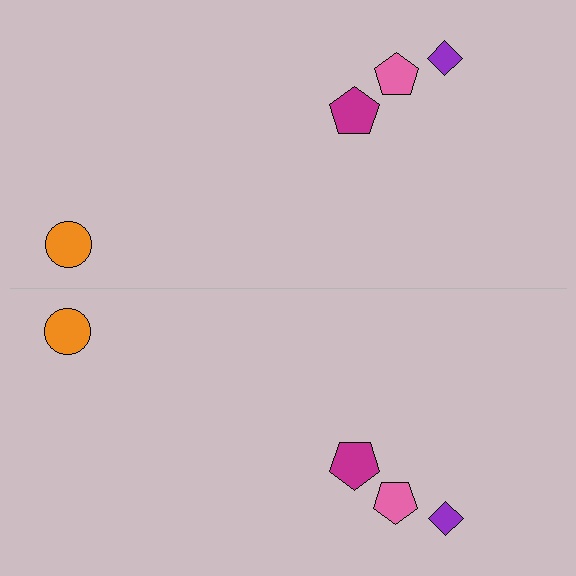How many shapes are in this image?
There are 8 shapes in this image.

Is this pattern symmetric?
Yes, this pattern has bilateral (reflection) symmetry.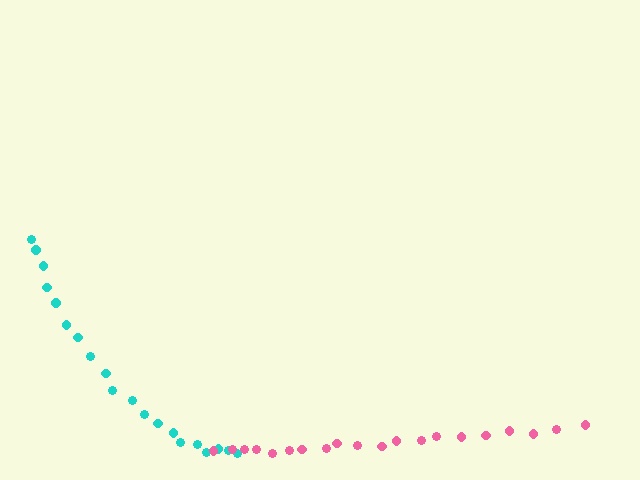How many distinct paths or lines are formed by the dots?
There are 2 distinct paths.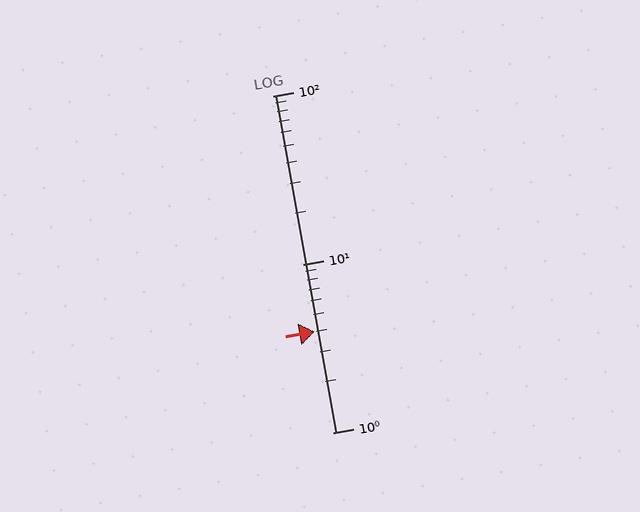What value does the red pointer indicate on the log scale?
The pointer indicates approximately 4.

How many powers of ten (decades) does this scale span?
The scale spans 2 decades, from 1 to 100.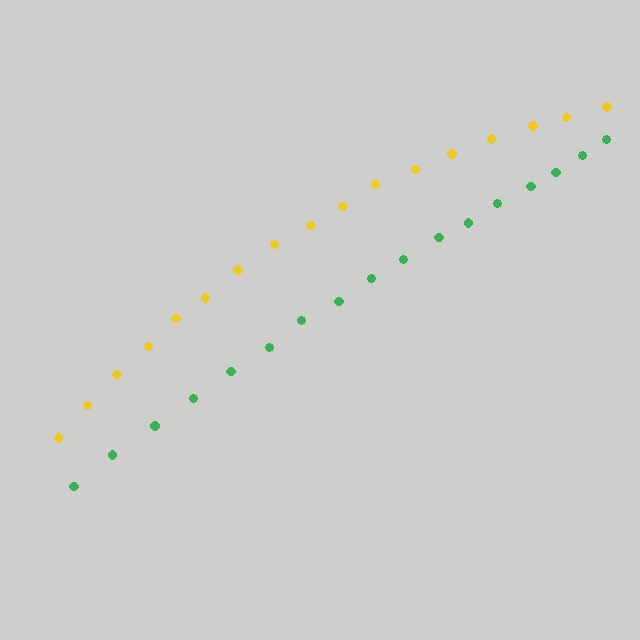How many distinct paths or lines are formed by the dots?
There are 2 distinct paths.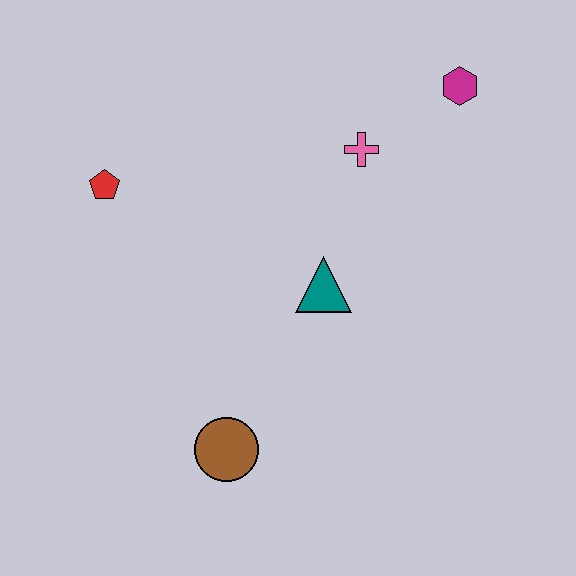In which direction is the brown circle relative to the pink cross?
The brown circle is below the pink cross.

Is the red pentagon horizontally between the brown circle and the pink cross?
No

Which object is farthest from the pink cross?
The brown circle is farthest from the pink cross.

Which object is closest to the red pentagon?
The teal triangle is closest to the red pentagon.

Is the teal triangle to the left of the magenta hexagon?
Yes